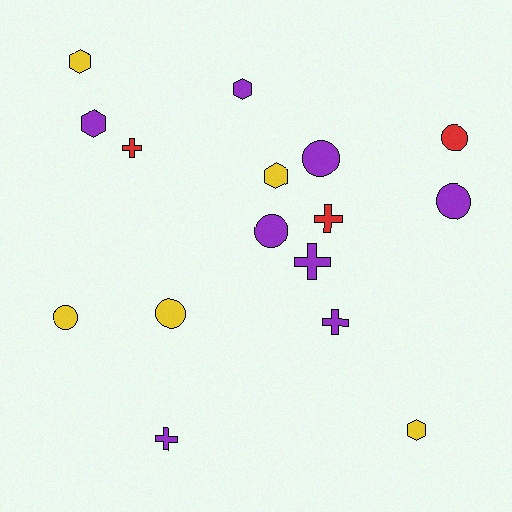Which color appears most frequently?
Purple, with 8 objects.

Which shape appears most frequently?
Circle, with 6 objects.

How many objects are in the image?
There are 16 objects.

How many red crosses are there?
There are 2 red crosses.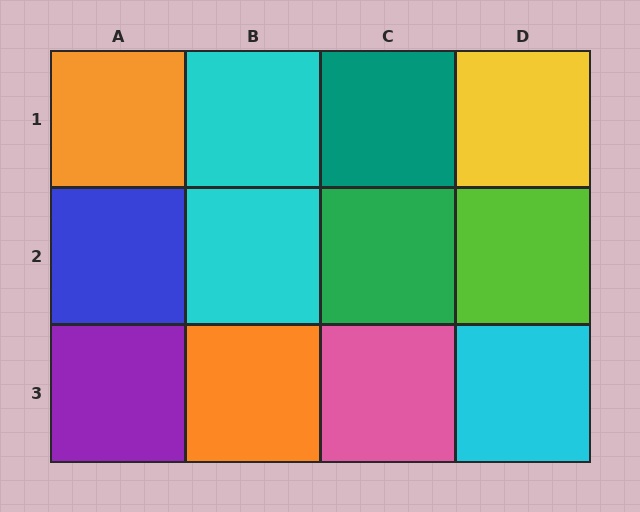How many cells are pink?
1 cell is pink.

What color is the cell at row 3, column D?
Cyan.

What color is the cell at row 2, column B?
Cyan.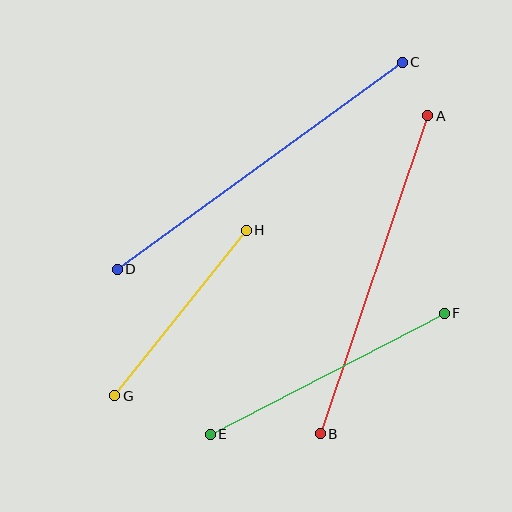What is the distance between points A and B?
The distance is approximately 336 pixels.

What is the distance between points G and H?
The distance is approximately 211 pixels.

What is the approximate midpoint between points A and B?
The midpoint is at approximately (374, 275) pixels.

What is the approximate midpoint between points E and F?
The midpoint is at approximately (327, 374) pixels.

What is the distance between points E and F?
The distance is approximately 264 pixels.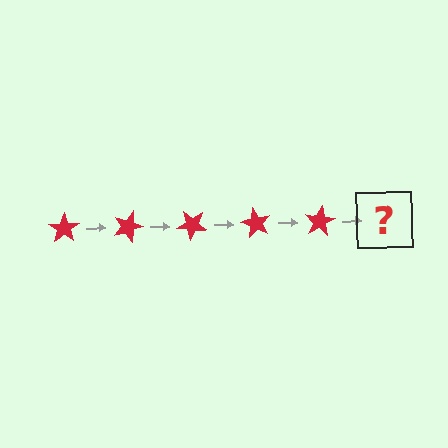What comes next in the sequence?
The next element should be a red star rotated 100 degrees.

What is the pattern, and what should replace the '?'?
The pattern is that the star rotates 20 degrees each step. The '?' should be a red star rotated 100 degrees.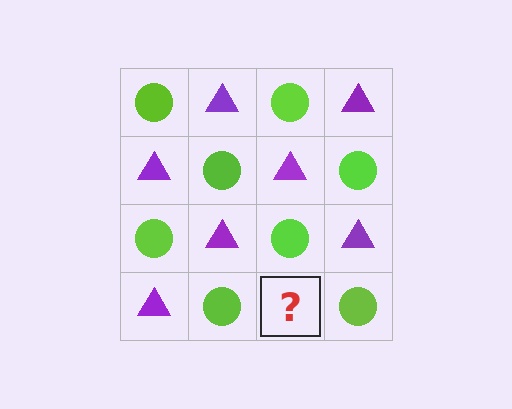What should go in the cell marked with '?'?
The missing cell should contain a purple triangle.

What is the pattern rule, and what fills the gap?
The rule is that it alternates lime circle and purple triangle in a checkerboard pattern. The gap should be filled with a purple triangle.